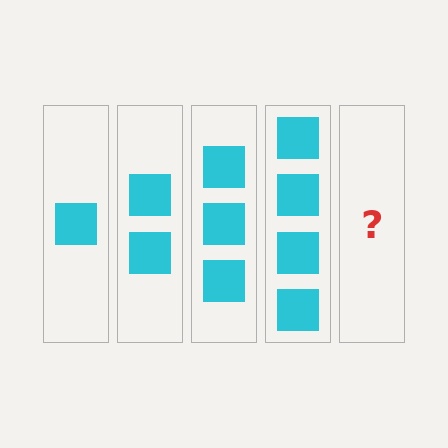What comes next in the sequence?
The next element should be 5 squares.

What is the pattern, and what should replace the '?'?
The pattern is that each step adds one more square. The '?' should be 5 squares.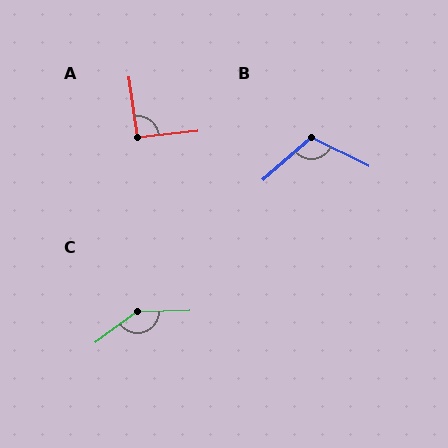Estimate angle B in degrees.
Approximately 112 degrees.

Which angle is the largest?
C, at approximately 146 degrees.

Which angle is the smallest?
A, at approximately 92 degrees.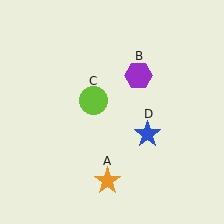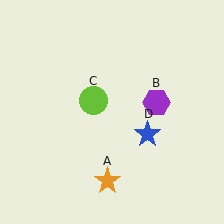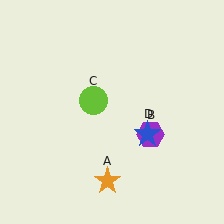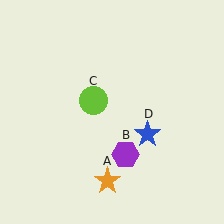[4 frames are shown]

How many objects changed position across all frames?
1 object changed position: purple hexagon (object B).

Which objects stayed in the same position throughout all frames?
Orange star (object A) and lime circle (object C) and blue star (object D) remained stationary.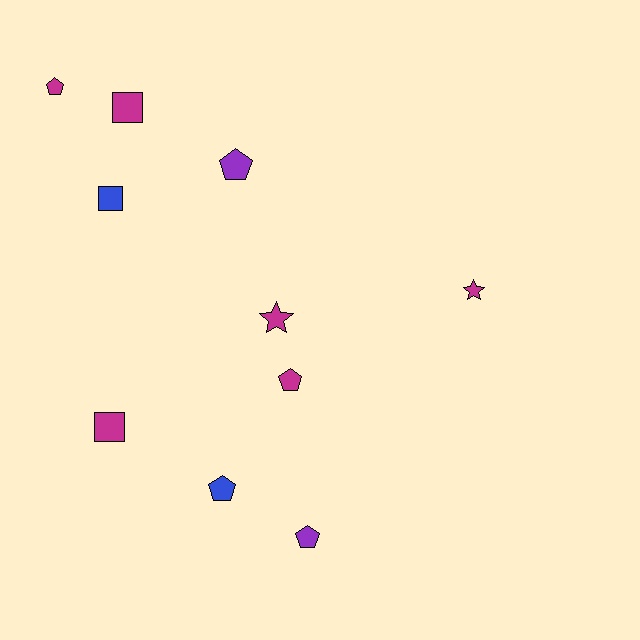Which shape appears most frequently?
Pentagon, with 5 objects.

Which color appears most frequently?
Magenta, with 6 objects.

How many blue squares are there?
There is 1 blue square.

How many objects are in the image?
There are 10 objects.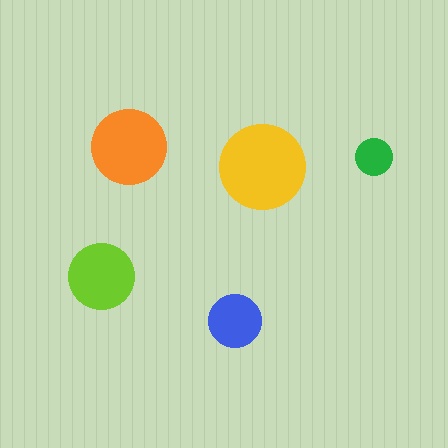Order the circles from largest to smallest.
the yellow one, the orange one, the lime one, the blue one, the green one.